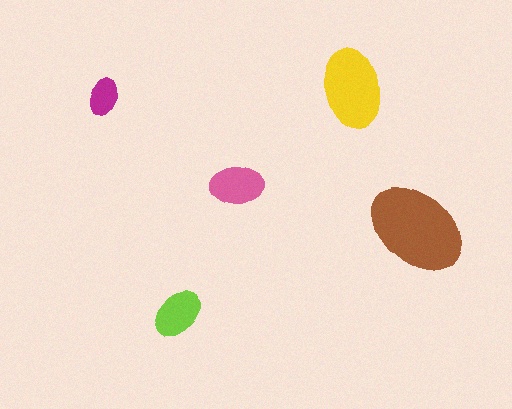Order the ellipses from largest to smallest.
the brown one, the yellow one, the pink one, the lime one, the magenta one.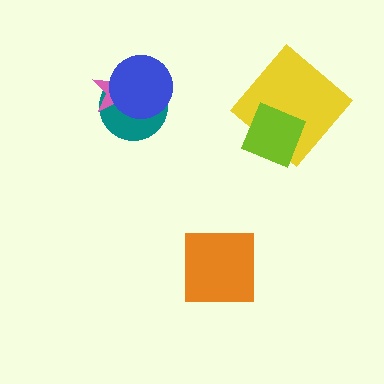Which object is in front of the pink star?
The blue circle is in front of the pink star.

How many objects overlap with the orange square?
0 objects overlap with the orange square.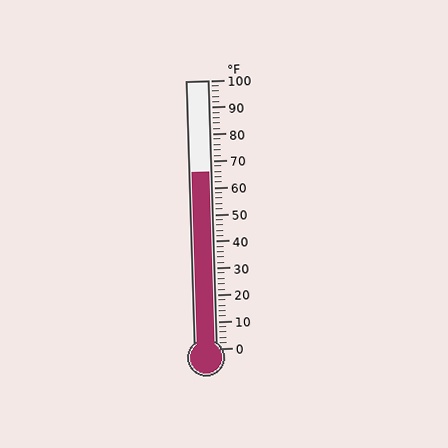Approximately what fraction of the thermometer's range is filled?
The thermometer is filled to approximately 65% of its range.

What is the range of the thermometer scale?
The thermometer scale ranges from 0°F to 100°F.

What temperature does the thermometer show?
The thermometer shows approximately 66°F.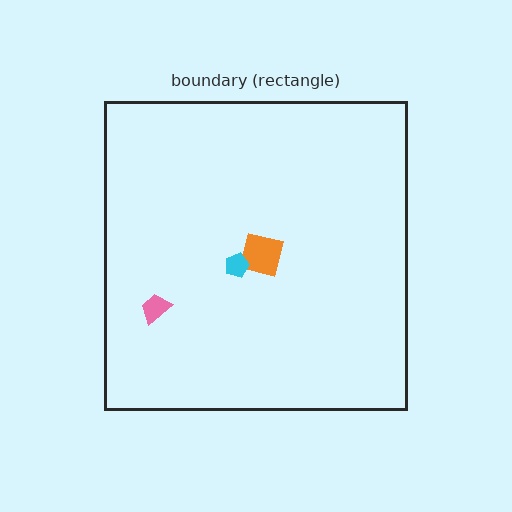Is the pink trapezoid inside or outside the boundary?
Inside.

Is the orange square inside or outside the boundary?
Inside.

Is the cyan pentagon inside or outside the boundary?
Inside.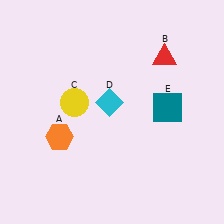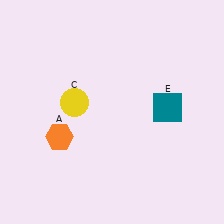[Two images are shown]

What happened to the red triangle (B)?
The red triangle (B) was removed in Image 2. It was in the top-right area of Image 1.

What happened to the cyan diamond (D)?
The cyan diamond (D) was removed in Image 2. It was in the top-left area of Image 1.